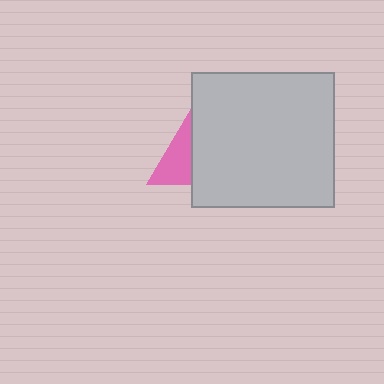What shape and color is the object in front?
The object in front is a light gray rectangle.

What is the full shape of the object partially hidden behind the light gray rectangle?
The partially hidden object is a pink triangle.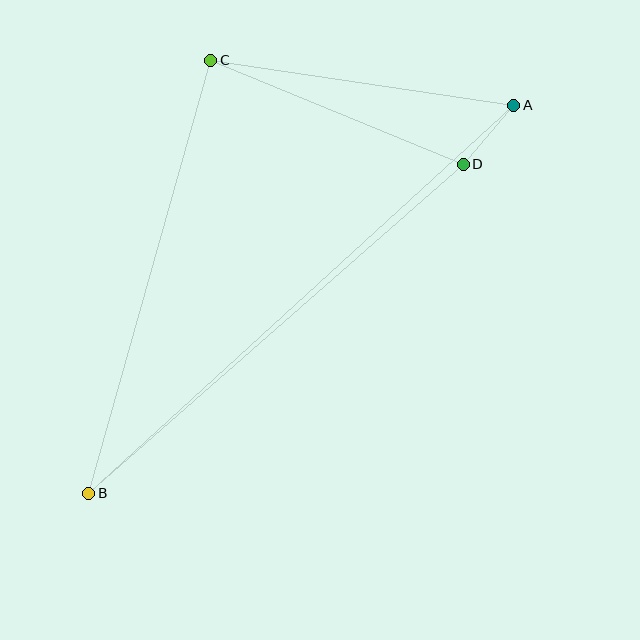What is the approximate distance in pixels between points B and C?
The distance between B and C is approximately 450 pixels.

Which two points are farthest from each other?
Points A and B are farthest from each other.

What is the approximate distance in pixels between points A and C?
The distance between A and C is approximately 306 pixels.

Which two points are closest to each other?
Points A and D are closest to each other.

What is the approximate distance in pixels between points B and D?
The distance between B and D is approximately 498 pixels.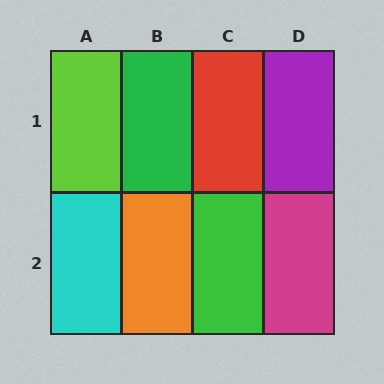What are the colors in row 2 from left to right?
Cyan, orange, green, magenta.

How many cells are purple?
1 cell is purple.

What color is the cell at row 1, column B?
Green.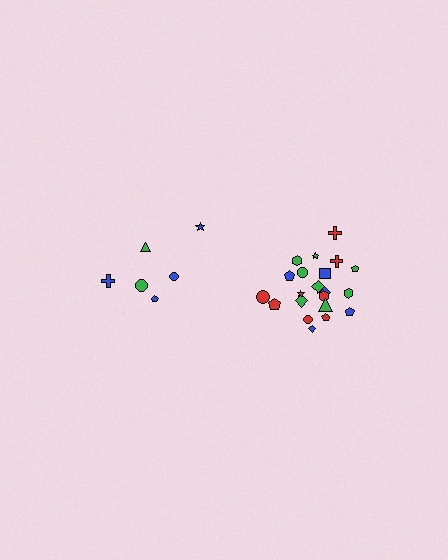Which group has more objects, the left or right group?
The right group.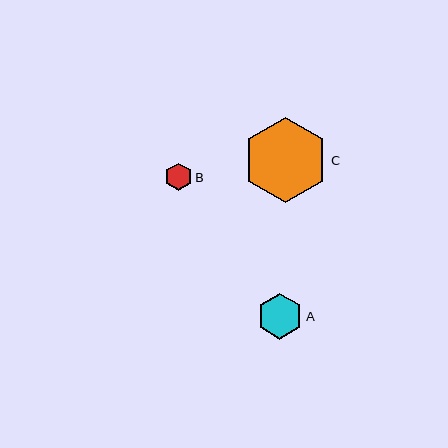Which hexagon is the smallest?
Hexagon B is the smallest with a size of approximately 27 pixels.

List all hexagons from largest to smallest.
From largest to smallest: C, A, B.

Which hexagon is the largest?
Hexagon C is the largest with a size of approximately 85 pixels.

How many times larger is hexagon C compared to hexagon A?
Hexagon C is approximately 1.9 times the size of hexagon A.